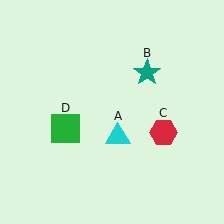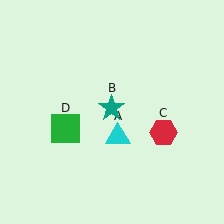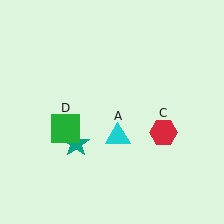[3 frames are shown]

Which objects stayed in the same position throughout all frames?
Cyan triangle (object A) and red hexagon (object C) and green square (object D) remained stationary.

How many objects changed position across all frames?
1 object changed position: teal star (object B).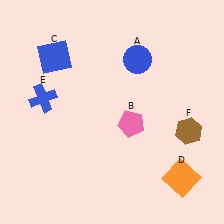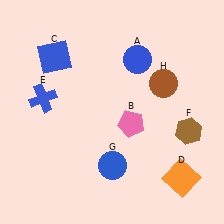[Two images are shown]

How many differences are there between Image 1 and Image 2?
There are 2 differences between the two images.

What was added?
A blue circle (G), a brown circle (H) were added in Image 2.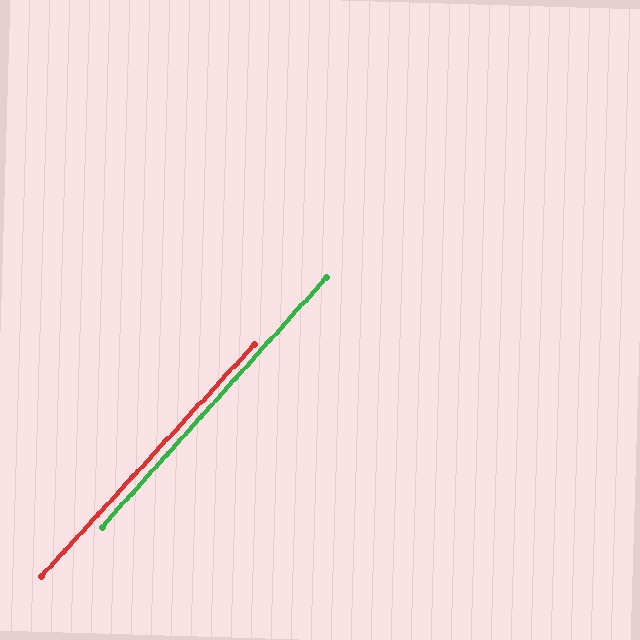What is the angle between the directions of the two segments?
Approximately 1 degree.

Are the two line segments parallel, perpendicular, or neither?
Parallel — their directions differ by only 0.6°.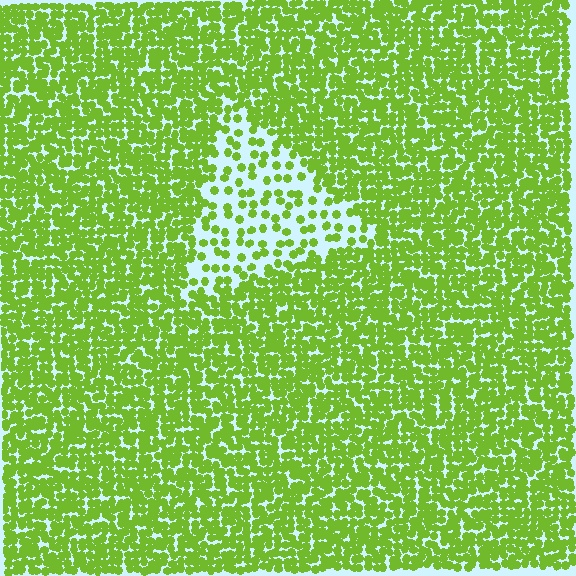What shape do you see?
I see a triangle.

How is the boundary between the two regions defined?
The boundary is defined by a change in element density (approximately 2.7x ratio). All elements are the same color, size, and shape.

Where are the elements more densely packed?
The elements are more densely packed outside the triangle boundary.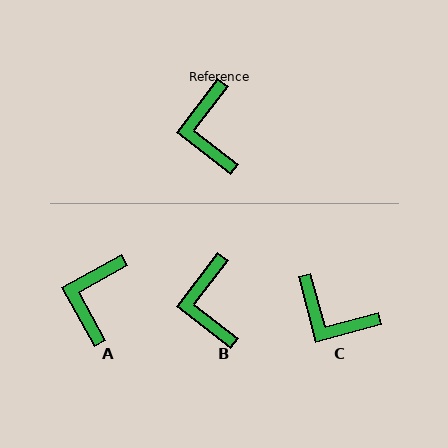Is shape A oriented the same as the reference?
No, it is off by about 24 degrees.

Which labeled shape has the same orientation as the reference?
B.